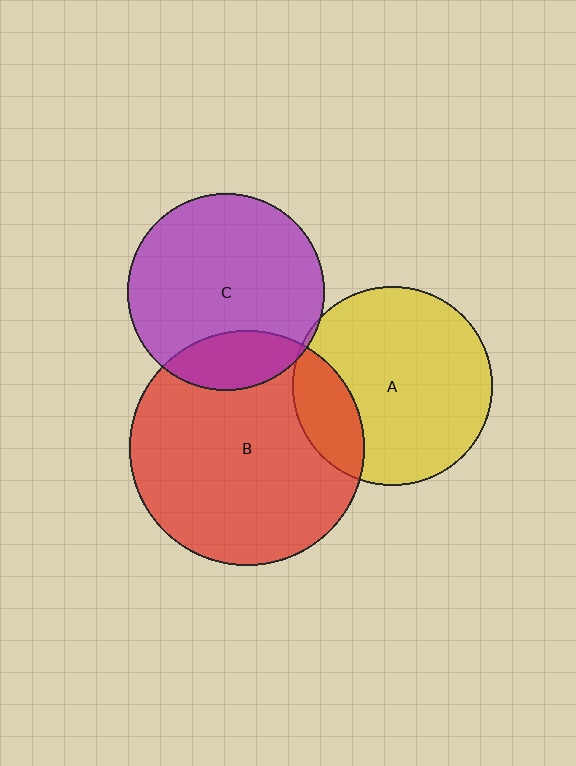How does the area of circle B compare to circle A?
Approximately 1.4 times.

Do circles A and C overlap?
Yes.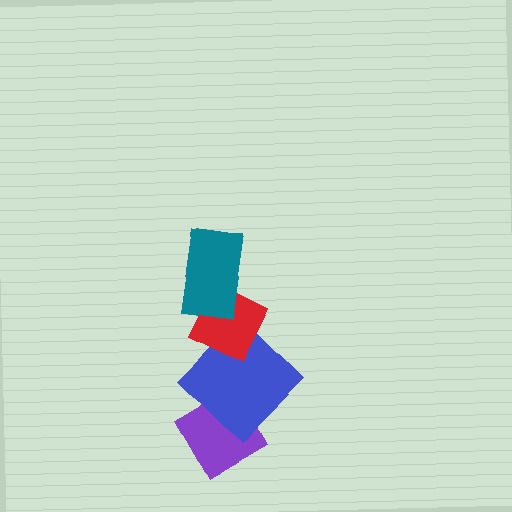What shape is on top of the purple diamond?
The blue diamond is on top of the purple diamond.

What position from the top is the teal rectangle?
The teal rectangle is 1st from the top.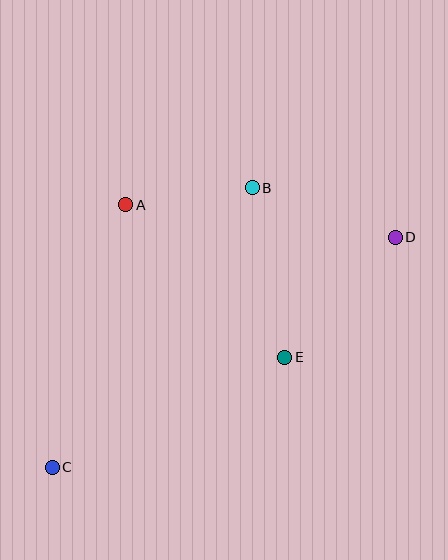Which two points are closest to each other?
Points A and B are closest to each other.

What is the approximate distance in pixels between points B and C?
The distance between B and C is approximately 344 pixels.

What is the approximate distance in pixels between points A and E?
The distance between A and E is approximately 220 pixels.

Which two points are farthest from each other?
Points C and D are farthest from each other.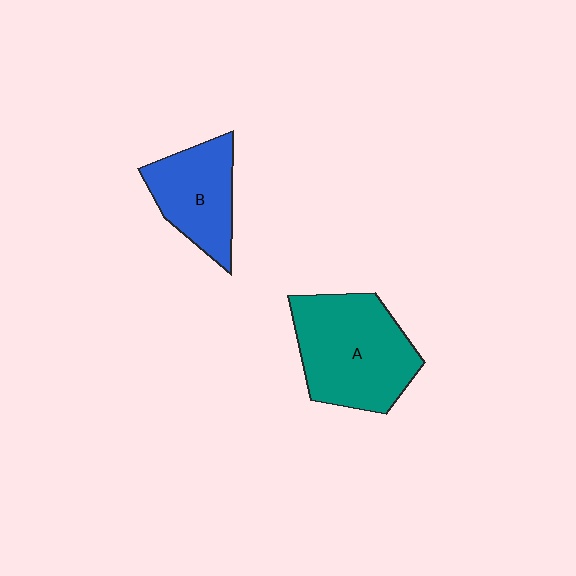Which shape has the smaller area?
Shape B (blue).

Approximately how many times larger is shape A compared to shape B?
Approximately 1.5 times.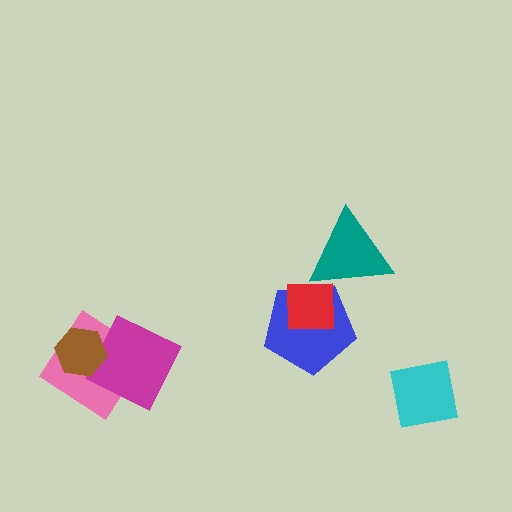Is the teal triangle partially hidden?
Yes, it is partially covered by another shape.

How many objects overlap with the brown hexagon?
2 objects overlap with the brown hexagon.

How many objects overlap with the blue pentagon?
2 objects overlap with the blue pentagon.